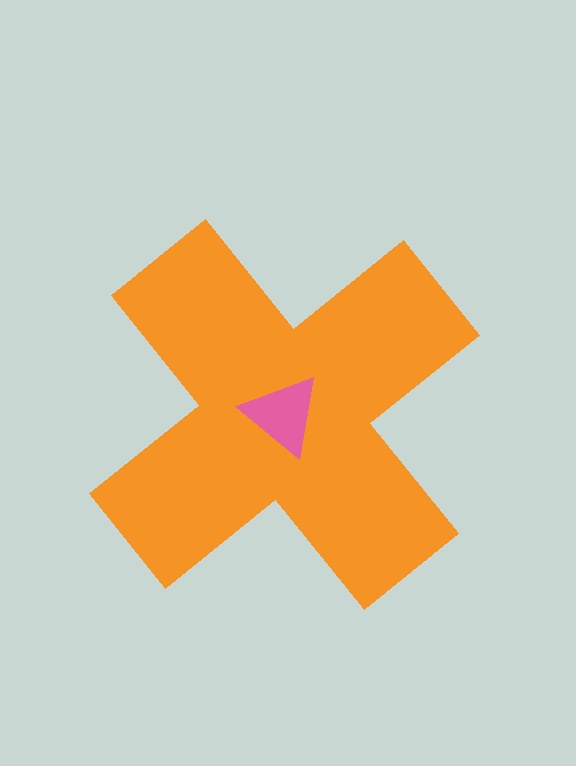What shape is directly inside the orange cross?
The pink triangle.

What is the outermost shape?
The orange cross.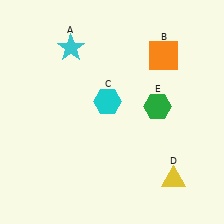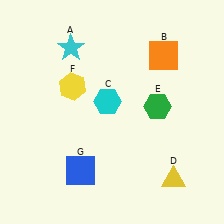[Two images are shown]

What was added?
A yellow hexagon (F), a blue square (G) were added in Image 2.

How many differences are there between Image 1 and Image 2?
There are 2 differences between the two images.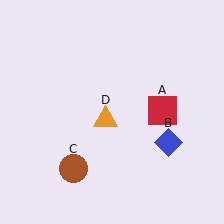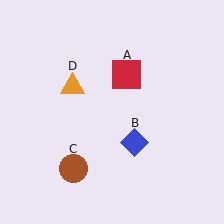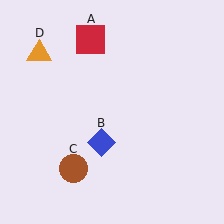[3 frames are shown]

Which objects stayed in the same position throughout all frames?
Brown circle (object C) remained stationary.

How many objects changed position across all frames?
3 objects changed position: red square (object A), blue diamond (object B), orange triangle (object D).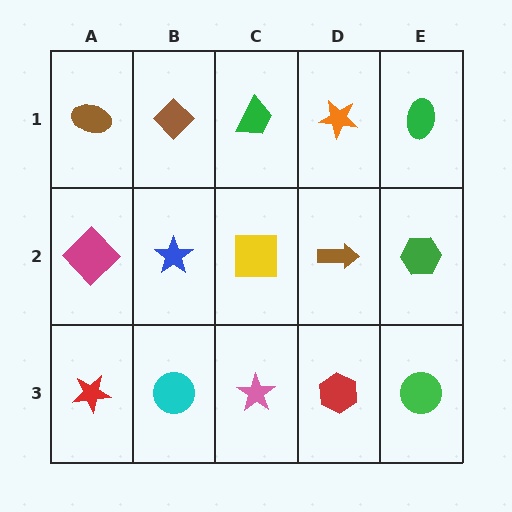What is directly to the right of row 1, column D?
A green ellipse.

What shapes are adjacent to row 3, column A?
A magenta diamond (row 2, column A), a cyan circle (row 3, column B).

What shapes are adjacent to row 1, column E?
A green hexagon (row 2, column E), an orange star (row 1, column D).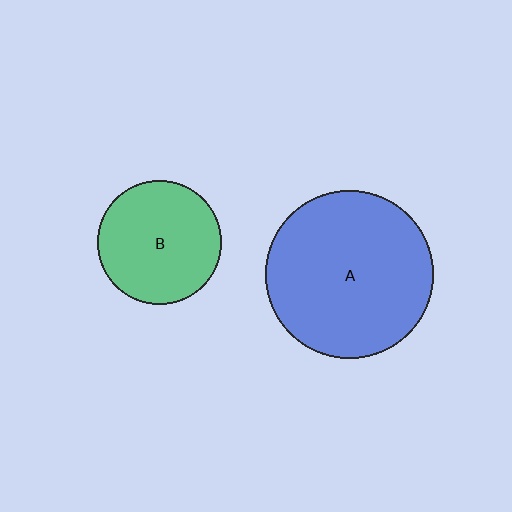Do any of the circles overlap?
No, none of the circles overlap.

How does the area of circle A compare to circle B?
Approximately 1.8 times.